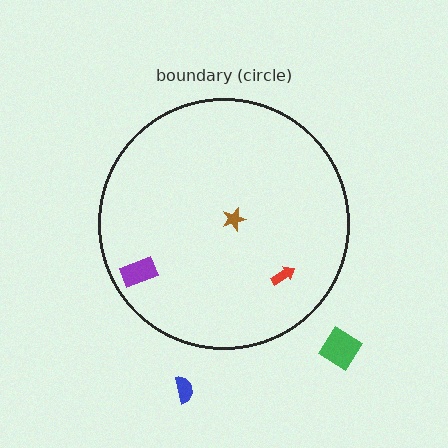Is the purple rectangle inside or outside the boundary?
Inside.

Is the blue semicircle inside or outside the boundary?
Outside.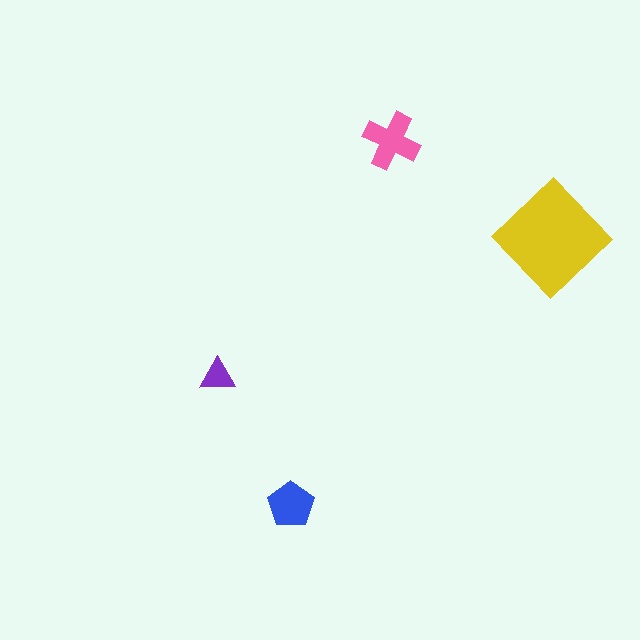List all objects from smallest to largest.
The purple triangle, the blue pentagon, the pink cross, the yellow diamond.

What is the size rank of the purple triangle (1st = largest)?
4th.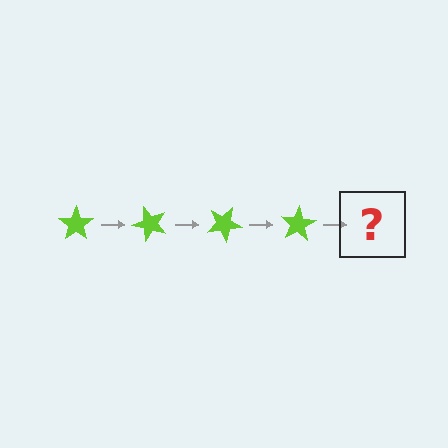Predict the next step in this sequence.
The next step is a lime star rotated 200 degrees.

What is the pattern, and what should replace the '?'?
The pattern is that the star rotates 50 degrees each step. The '?' should be a lime star rotated 200 degrees.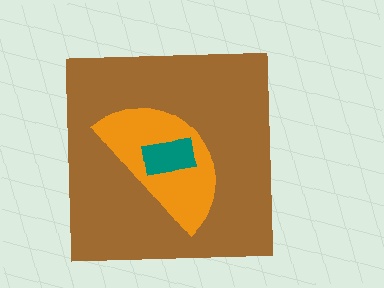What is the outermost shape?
The brown square.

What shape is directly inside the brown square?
The orange semicircle.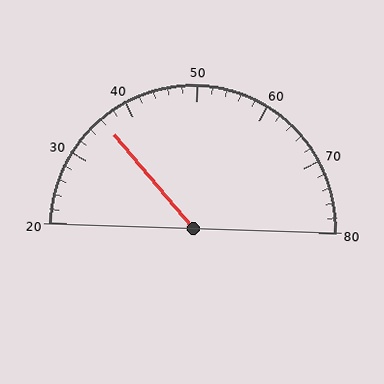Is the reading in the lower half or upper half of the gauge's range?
The reading is in the lower half of the range (20 to 80).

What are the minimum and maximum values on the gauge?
The gauge ranges from 20 to 80.